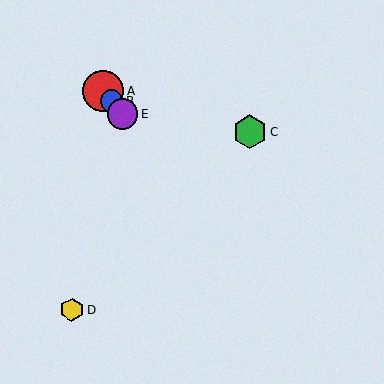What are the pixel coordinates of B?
Object B is at (112, 101).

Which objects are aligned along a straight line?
Objects A, B, E are aligned along a straight line.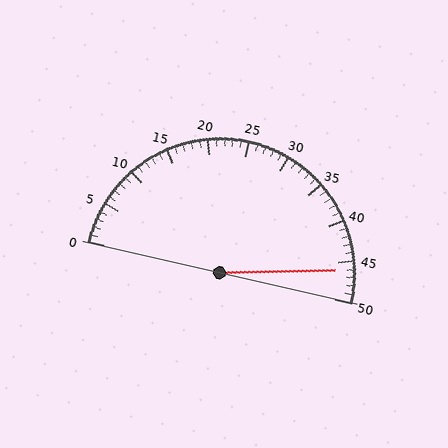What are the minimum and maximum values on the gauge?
The gauge ranges from 0 to 50.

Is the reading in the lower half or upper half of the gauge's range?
The reading is in the upper half of the range (0 to 50).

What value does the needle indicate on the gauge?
The needle indicates approximately 46.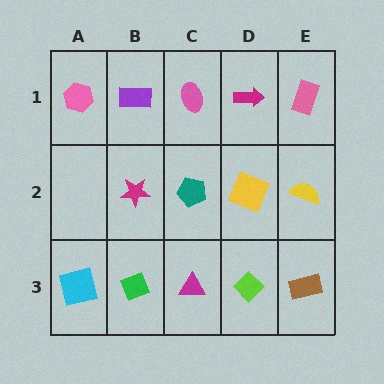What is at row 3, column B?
A green diamond.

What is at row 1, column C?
A pink ellipse.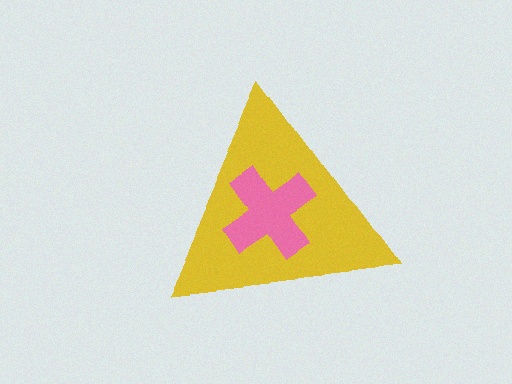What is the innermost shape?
The pink cross.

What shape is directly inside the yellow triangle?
The pink cross.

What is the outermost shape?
The yellow triangle.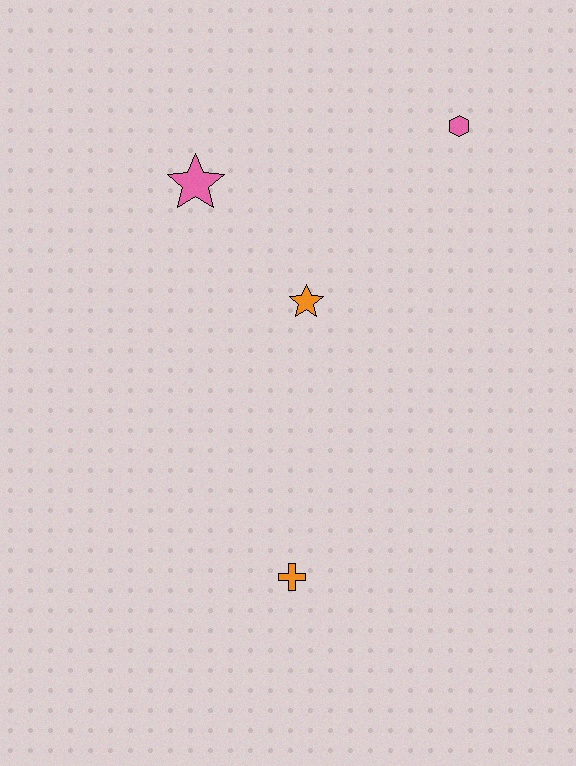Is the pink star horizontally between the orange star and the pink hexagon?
No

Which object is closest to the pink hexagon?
The orange star is closest to the pink hexagon.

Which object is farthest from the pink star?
The orange cross is farthest from the pink star.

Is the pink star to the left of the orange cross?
Yes